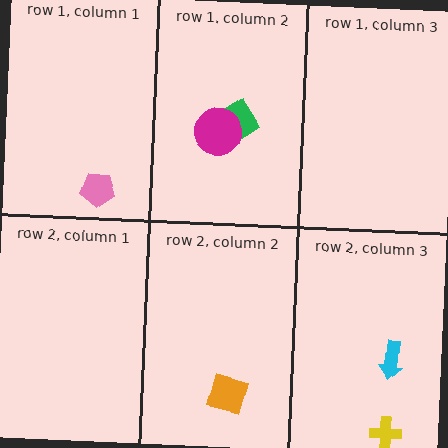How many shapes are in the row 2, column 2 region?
1.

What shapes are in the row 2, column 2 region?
The orange diamond.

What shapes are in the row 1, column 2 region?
The green diamond, the magenta circle.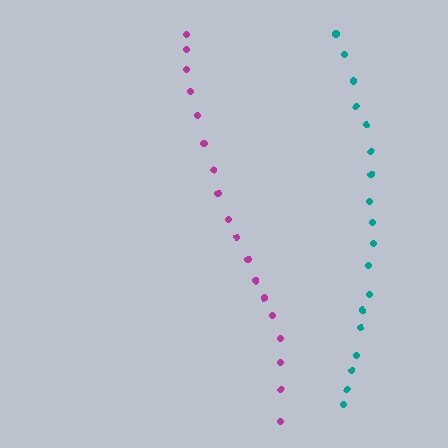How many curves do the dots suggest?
There are 2 distinct paths.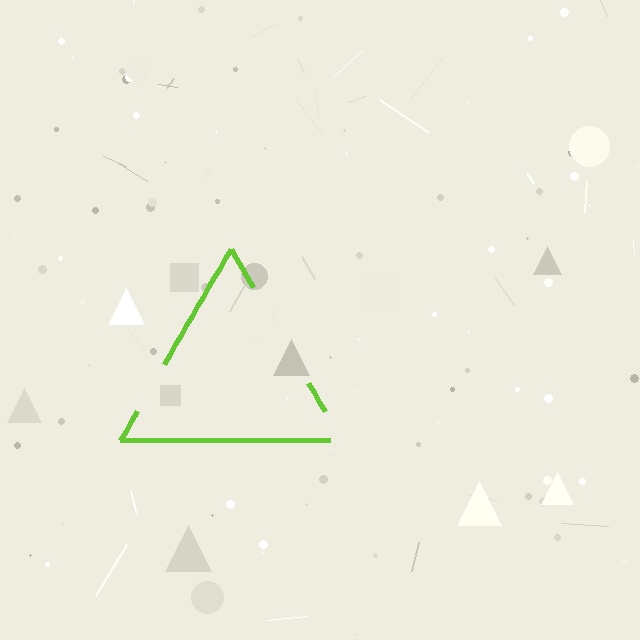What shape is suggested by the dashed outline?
The dashed outline suggests a triangle.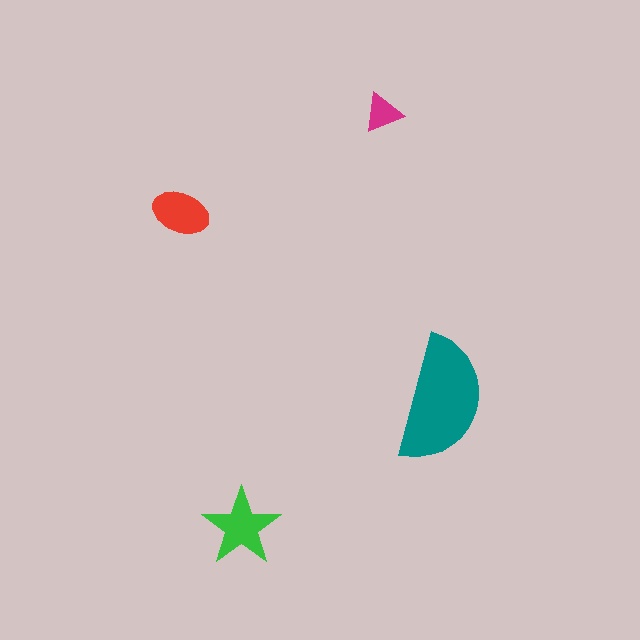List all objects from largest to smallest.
The teal semicircle, the green star, the red ellipse, the magenta triangle.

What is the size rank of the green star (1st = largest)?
2nd.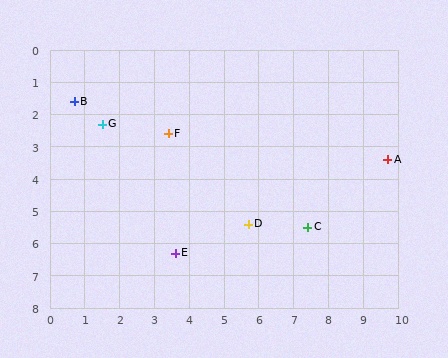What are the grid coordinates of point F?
Point F is at approximately (3.4, 2.6).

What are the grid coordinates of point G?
Point G is at approximately (1.5, 2.3).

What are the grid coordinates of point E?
Point E is at approximately (3.6, 6.3).